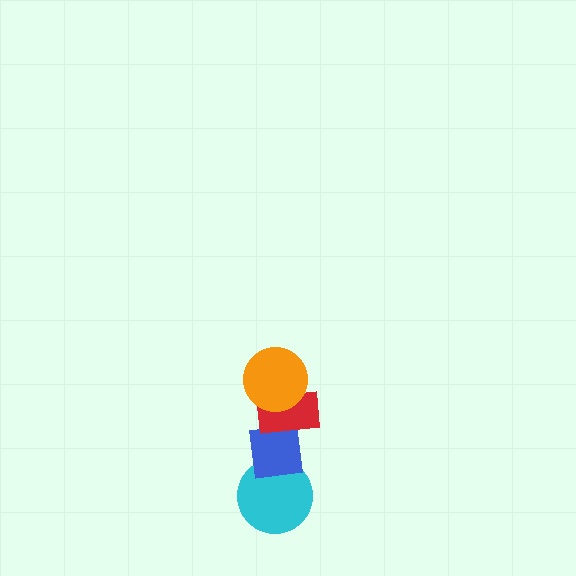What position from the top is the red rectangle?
The red rectangle is 2nd from the top.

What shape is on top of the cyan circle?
The blue square is on top of the cyan circle.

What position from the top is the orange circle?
The orange circle is 1st from the top.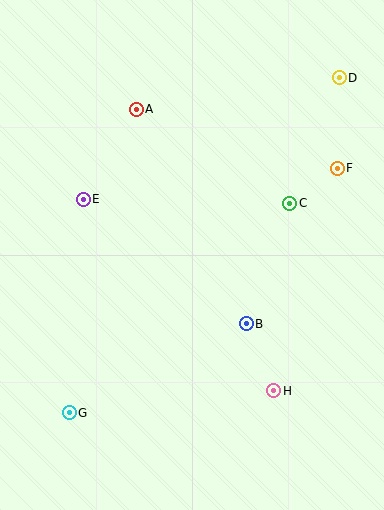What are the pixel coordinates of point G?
Point G is at (69, 413).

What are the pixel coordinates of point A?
Point A is at (136, 109).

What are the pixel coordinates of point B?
Point B is at (246, 324).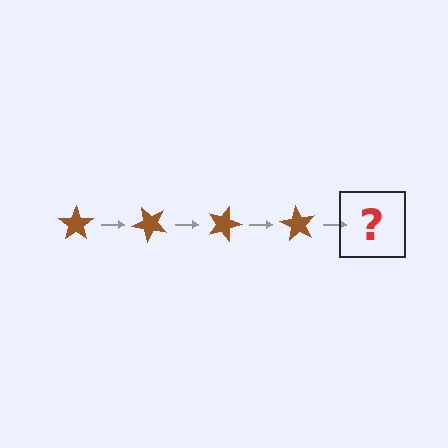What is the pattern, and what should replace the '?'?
The pattern is that the star rotates 45 degrees each step. The '?' should be a brown star rotated 180 degrees.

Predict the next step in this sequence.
The next step is a brown star rotated 180 degrees.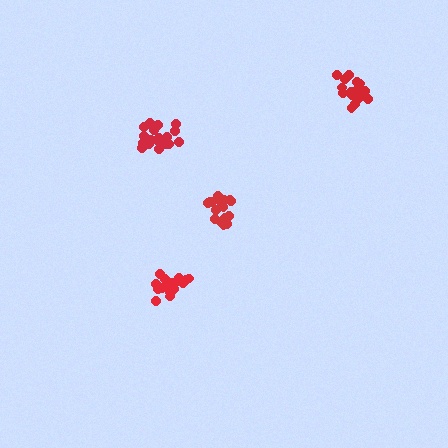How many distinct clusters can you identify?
There are 4 distinct clusters.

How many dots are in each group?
Group 1: 19 dots, Group 2: 20 dots, Group 3: 16 dots, Group 4: 20 dots (75 total).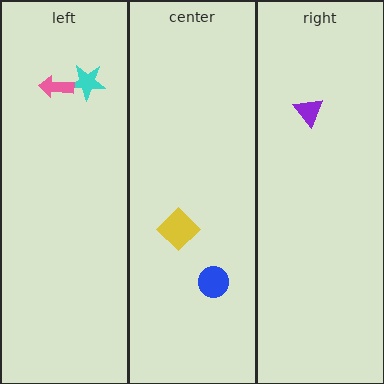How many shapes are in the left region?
2.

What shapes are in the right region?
The purple triangle.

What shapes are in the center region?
The blue circle, the yellow diamond.